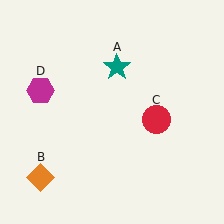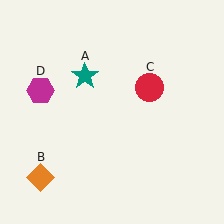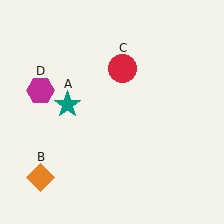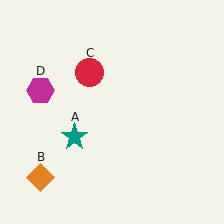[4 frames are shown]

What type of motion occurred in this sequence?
The teal star (object A), red circle (object C) rotated counterclockwise around the center of the scene.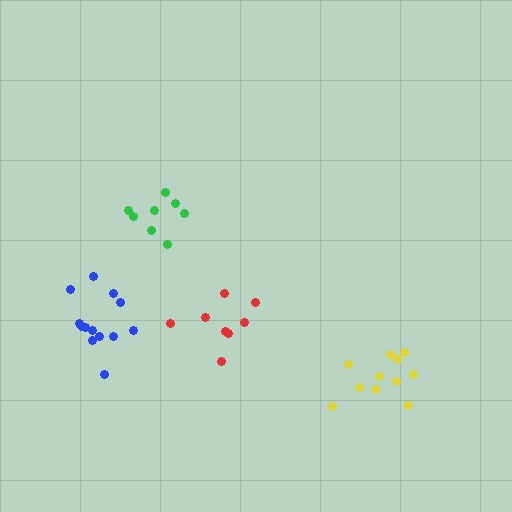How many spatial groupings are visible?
There are 4 spatial groupings.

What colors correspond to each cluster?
The clusters are colored: red, yellow, blue, green.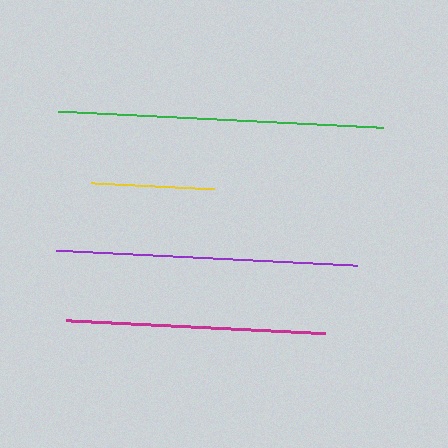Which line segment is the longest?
The green line is the longest at approximately 324 pixels.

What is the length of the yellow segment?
The yellow segment is approximately 123 pixels long.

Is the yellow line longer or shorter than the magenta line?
The magenta line is longer than the yellow line.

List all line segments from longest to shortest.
From longest to shortest: green, purple, magenta, yellow.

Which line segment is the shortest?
The yellow line is the shortest at approximately 123 pixels.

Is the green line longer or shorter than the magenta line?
The green line is longer than the magenta line.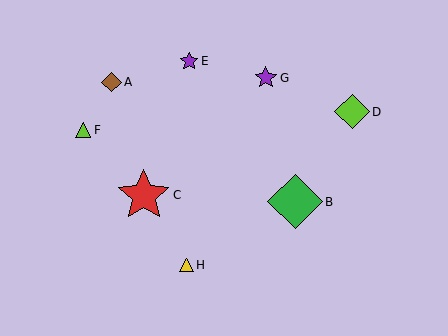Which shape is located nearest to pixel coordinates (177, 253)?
The yellow triangle (labeled H) at (186, 265) is nearest to that location.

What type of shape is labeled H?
Shape H is a yellow triangle.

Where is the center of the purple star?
The center of the purple star is at (189, 61).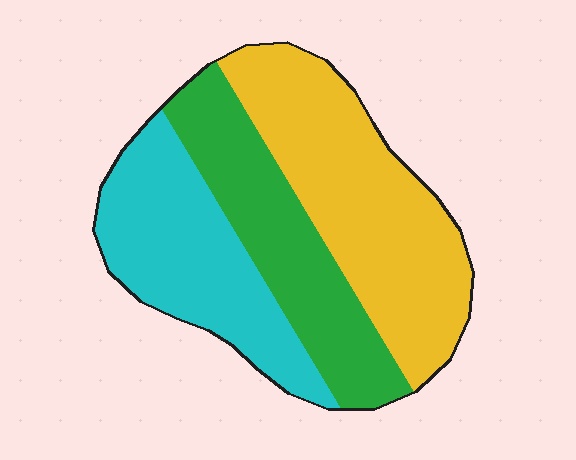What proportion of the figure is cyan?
Cyan takes up about one third (1/3) of the figure.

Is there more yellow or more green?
Yellow.